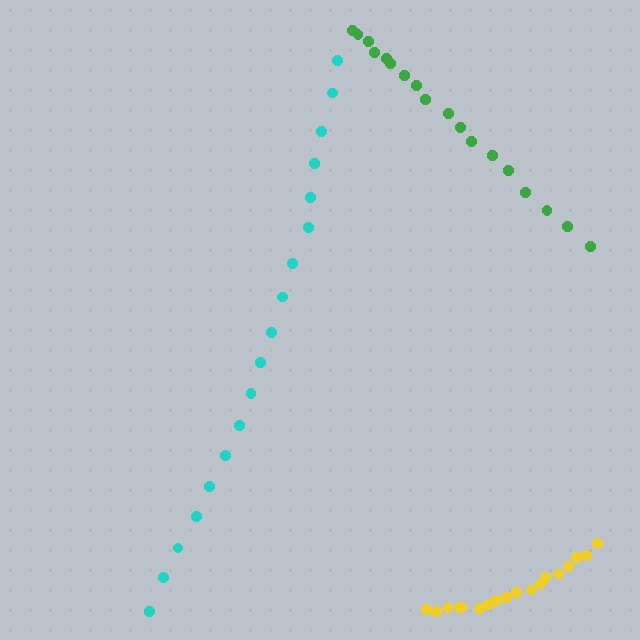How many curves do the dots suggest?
There are 3 distinct paths.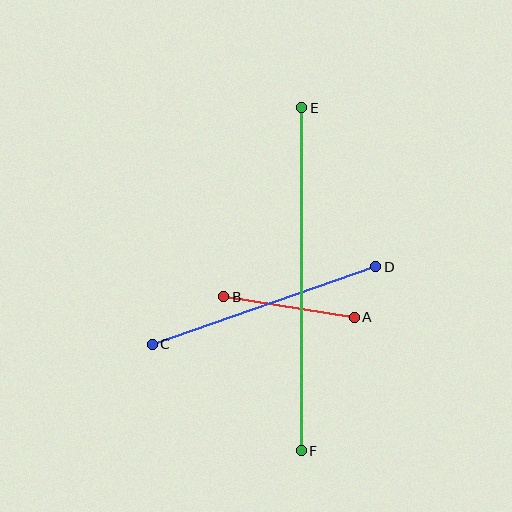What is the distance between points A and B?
The distance is approximately 132 pixels.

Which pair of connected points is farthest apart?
Points E and F are farthest apart.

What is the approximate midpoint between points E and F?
The midpoint is at approximately (302, 279) pixels.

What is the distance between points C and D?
The distance is approximately 236 pixels.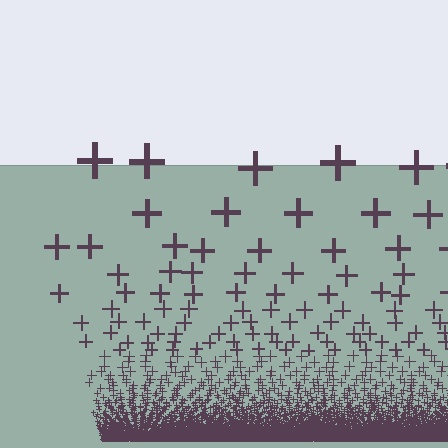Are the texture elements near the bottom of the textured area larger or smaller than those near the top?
Smaller. The gradient is inverted — elements near the bottom are smaller and denser.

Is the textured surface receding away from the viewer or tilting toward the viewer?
The surface appears to tilt toward the viewer. Texture elements get larger and sparser toward the top.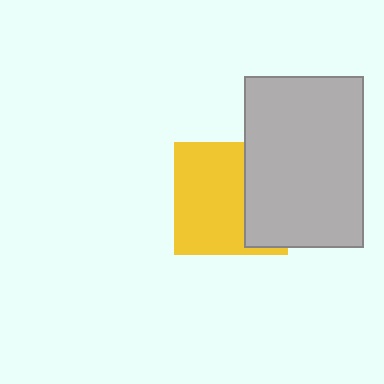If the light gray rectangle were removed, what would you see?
You would see the complete yellow square.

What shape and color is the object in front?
The object in front is a light gray rectangle.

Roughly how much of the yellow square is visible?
About half of it is visible (roughly 64%).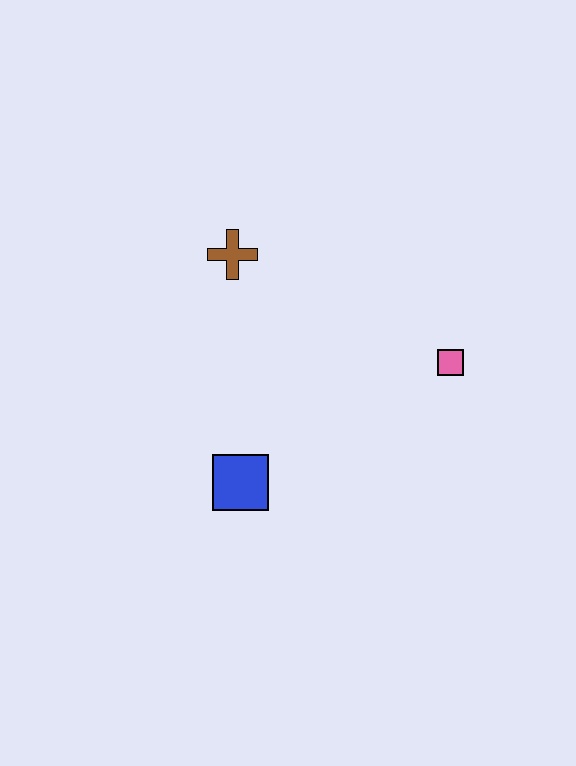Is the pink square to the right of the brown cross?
Yes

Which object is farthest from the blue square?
The pink square is farthest from the blue square.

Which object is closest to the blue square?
The brown cross is closest to the blue square.